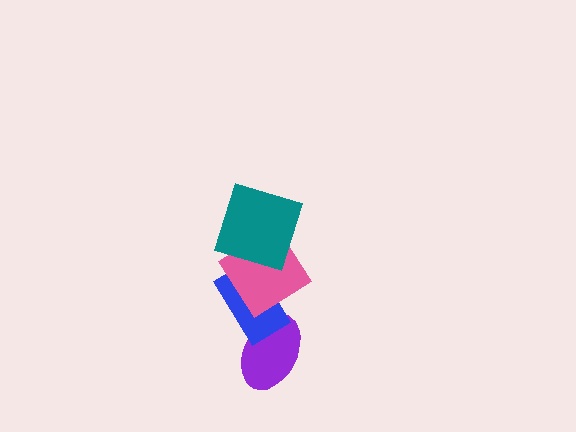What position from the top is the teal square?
The teal square is 1st from the top.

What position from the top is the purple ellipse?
The purple ellipse is 4th from the top.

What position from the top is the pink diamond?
The pink diamond is 2nd from the top.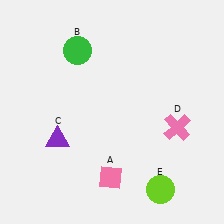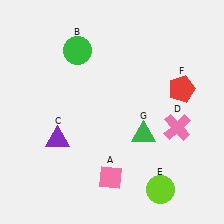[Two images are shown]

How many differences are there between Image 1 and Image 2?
There are 2 differences between the two images.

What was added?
A red pentagon (F), a green triangle (G) were added in Image 2.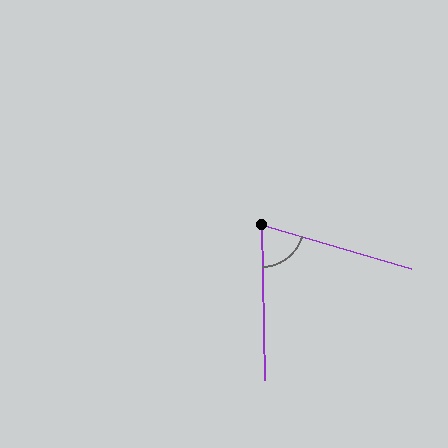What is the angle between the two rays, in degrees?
Approximately 73 degrees.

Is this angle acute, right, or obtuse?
It is acute.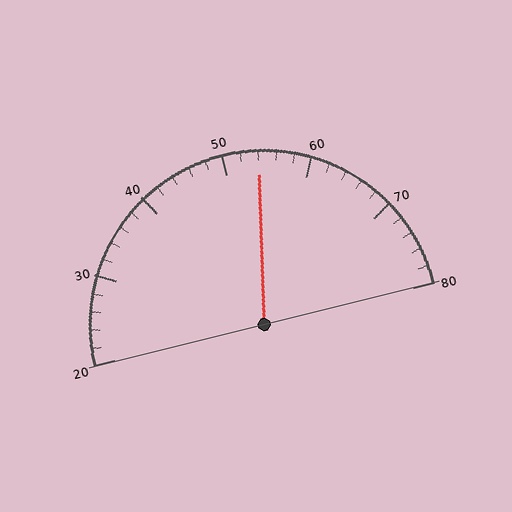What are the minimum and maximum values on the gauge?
The gauge ranges from 20 to 80.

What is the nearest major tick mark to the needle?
The nearest major tick mark is 50.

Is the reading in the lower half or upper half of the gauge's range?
The reading is in the upper half of the range (20 to 80).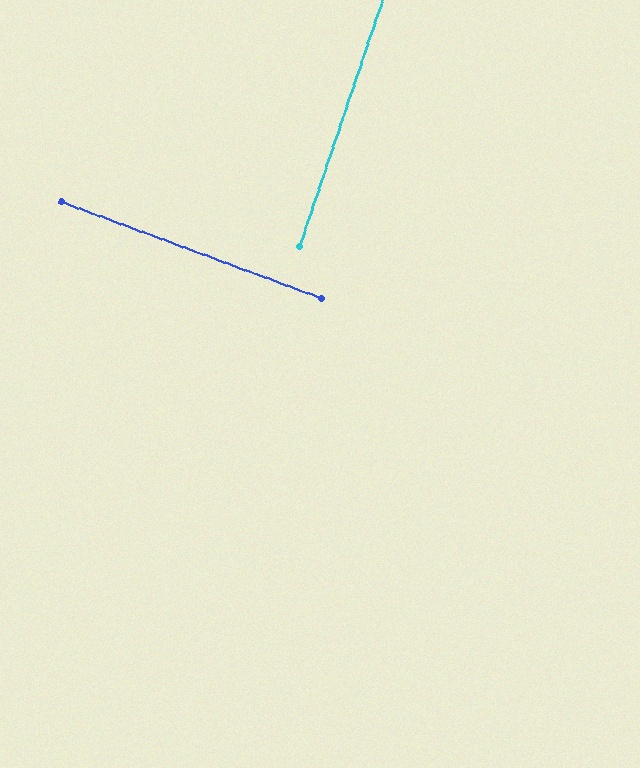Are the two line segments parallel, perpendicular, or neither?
Perpendicular — they meet at approximately 88°.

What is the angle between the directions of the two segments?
Approximately 88 degrees.